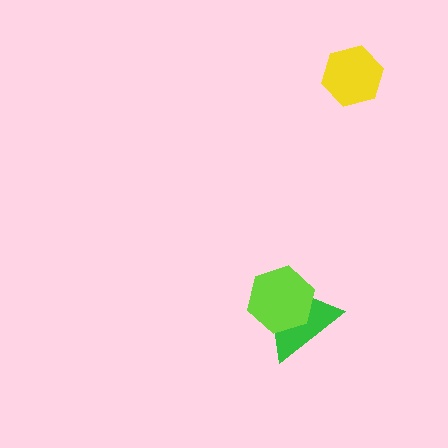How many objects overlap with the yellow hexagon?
0 objects overlap with the yellow hexagon.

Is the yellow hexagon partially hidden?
No, no other shape covers it.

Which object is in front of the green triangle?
The lime hexagon is in front of the green triangle.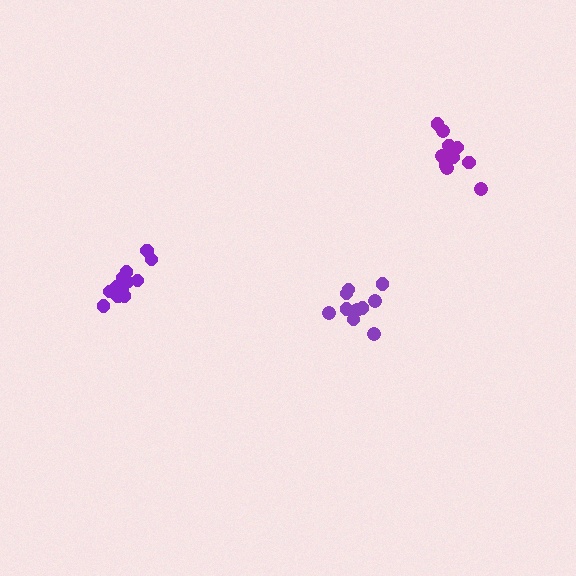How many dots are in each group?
Group 1: 10 dots, Group 2: 12 dots, Group 3: 11 dots (33 total).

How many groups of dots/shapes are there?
There are 3 groups.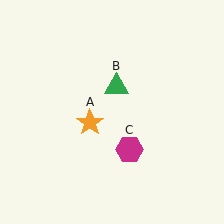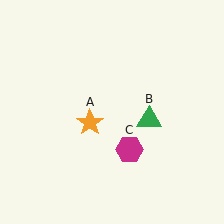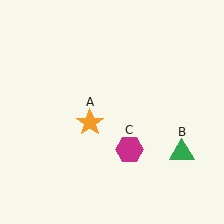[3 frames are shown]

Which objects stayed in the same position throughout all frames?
Orange star (object A) and magenta hexagon (object C) remained stationary.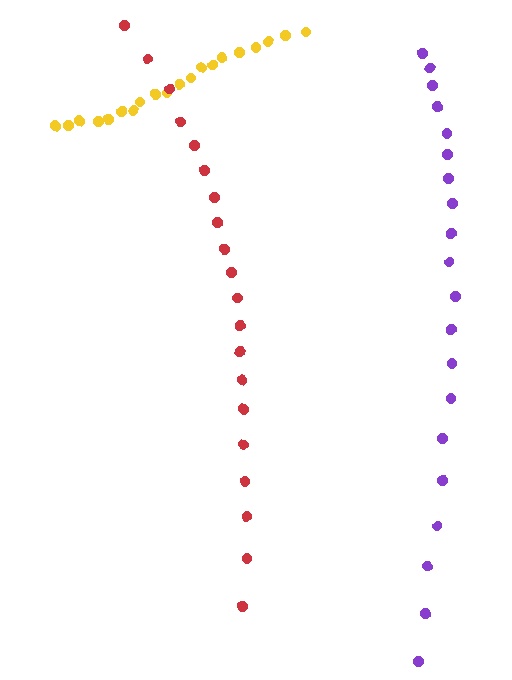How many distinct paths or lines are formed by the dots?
There are 3 distinct paths.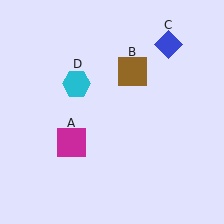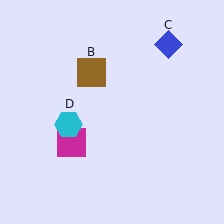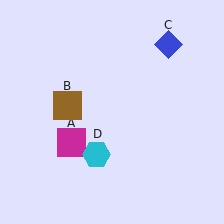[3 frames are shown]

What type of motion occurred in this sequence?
The brown square (object B), cyan hexagon (object D) rotated counterclockwise around the center of the scene.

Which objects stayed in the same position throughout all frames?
Magenta square (object A) and blue diamond (object C) remained stationary.